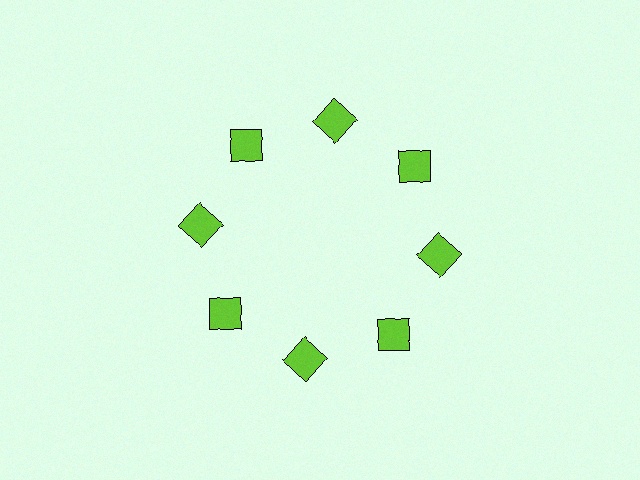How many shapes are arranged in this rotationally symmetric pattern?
There are 8 shapes, arranged in 8 groups of 1.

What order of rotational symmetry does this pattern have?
This pattern has 8-fold rotational symmetry.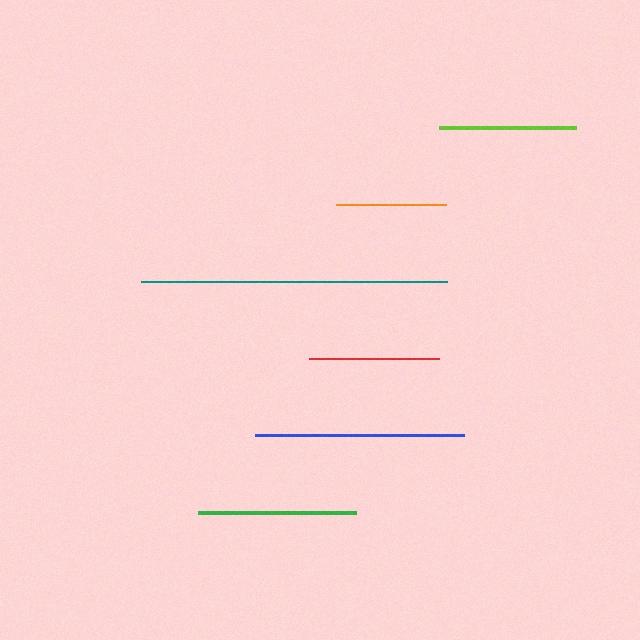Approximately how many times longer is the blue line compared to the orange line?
The blue line is approximately 1.9 times the length of the orange line.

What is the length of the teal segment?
The teal segment is approximately 307 pixels long.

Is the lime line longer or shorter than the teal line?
The teal line is longer than the lime line.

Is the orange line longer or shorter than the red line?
The red line is longer than the orange line.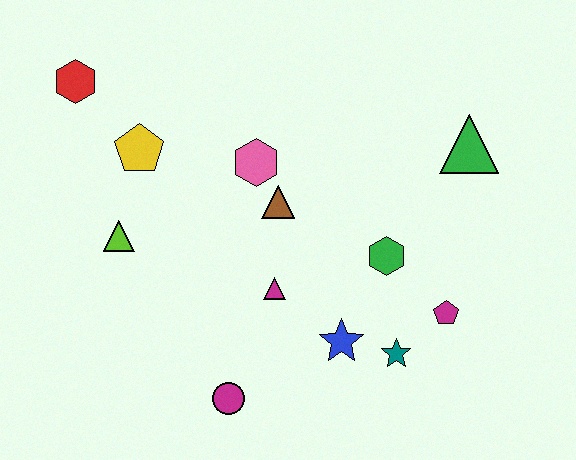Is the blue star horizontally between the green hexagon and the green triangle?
No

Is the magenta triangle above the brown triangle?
No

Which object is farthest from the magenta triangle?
The red hexagon is farthest from the magenta triangle.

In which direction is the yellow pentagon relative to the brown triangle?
The yellow pentagon is to the left of the brown triangle.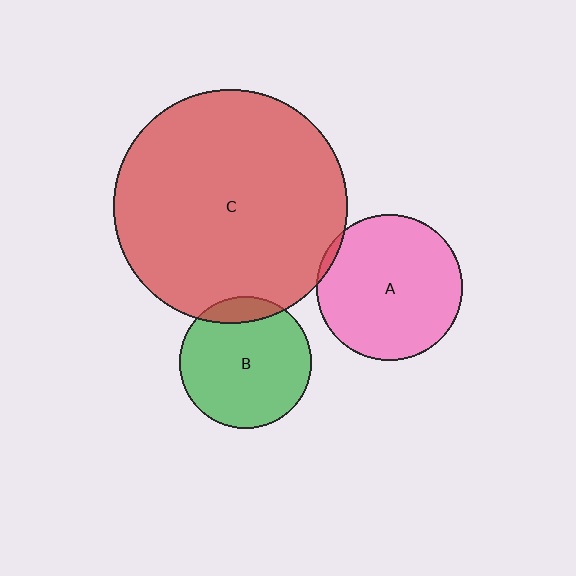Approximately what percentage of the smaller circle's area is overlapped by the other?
Approximately 10%.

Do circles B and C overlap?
Yes.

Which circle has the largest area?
Circle C (red).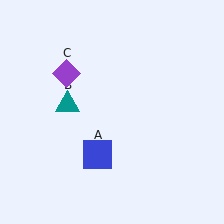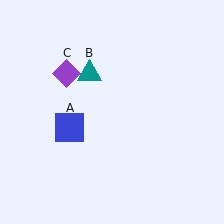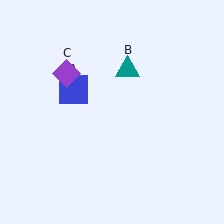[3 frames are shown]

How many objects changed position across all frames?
2 objects changed position: blue square (object A), teal triangle (object B).